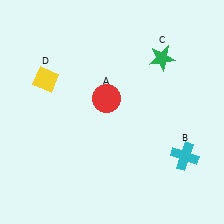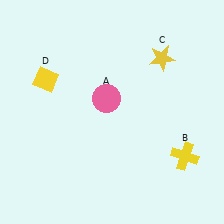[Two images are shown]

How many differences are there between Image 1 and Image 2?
There are 3 differences between the two images.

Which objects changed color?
A changed from red to pink. B changed from cyan to yellow. C changed from green to yellow.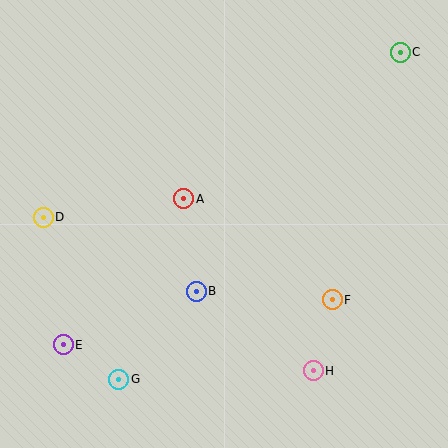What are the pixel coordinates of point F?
Point F is at (332, 300).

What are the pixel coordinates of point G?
Point G is at (119, 379).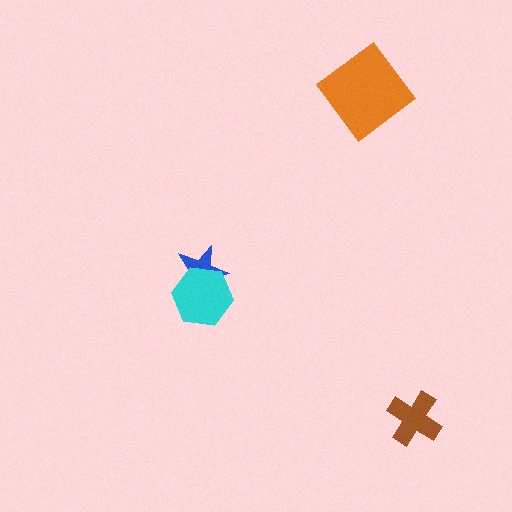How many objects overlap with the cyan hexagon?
1 object overlaps with the cyan hexagon.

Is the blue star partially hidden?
Yes, it is partially covered by another shape.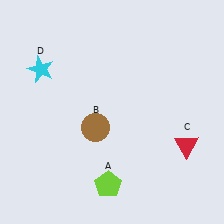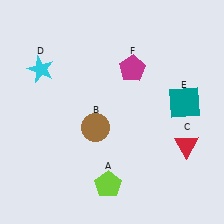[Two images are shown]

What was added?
A teal square (E), a magenta pentagon (F) were added in Image 2.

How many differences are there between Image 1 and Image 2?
There are 2 differences between the two images.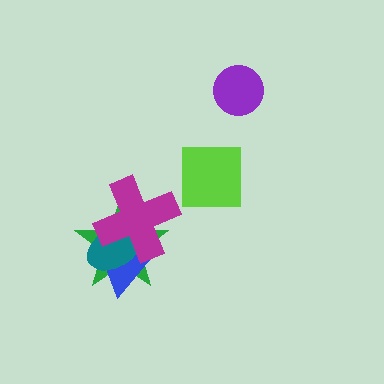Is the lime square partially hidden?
No, no other shape covers it.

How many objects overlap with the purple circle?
0 objects overlap with the purple circle.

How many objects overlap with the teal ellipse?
3 objects overlap with the teal ellipse.